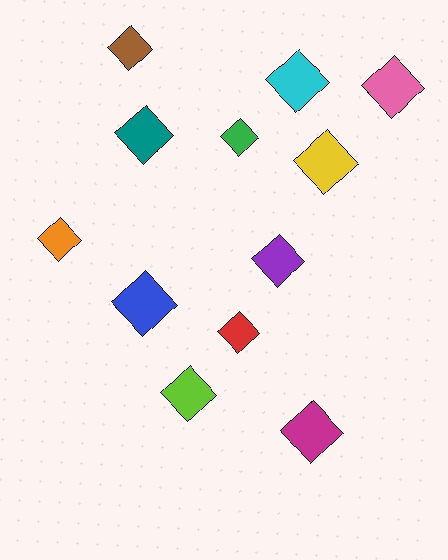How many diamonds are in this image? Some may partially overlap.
There are 12 diamonds.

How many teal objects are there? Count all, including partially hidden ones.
There is 1 teal object.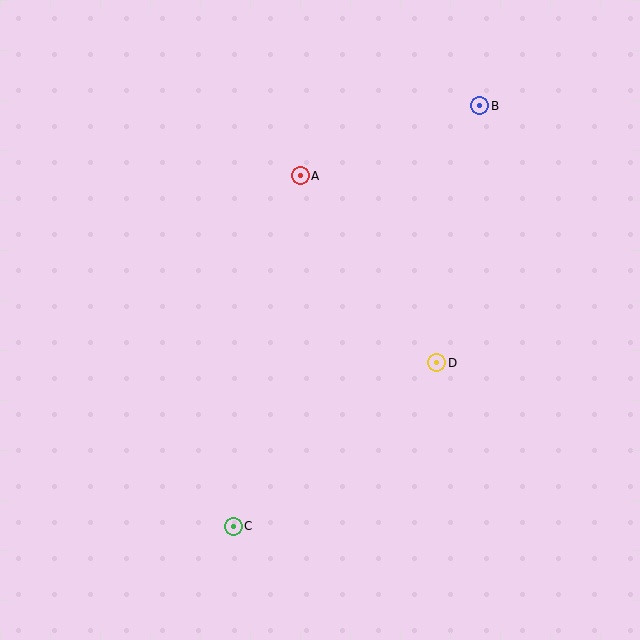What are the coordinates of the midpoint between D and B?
The midpoint between D and B is at (458, 234).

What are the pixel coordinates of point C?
Point C is at (233, 526).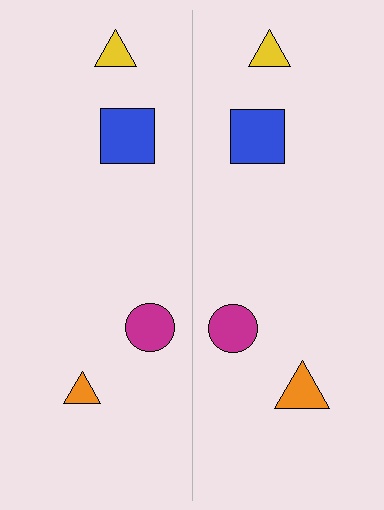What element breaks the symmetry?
The orange triangle on the right side has a different size than its mirror counterpart.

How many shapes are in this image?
There are 8 shapes in this image.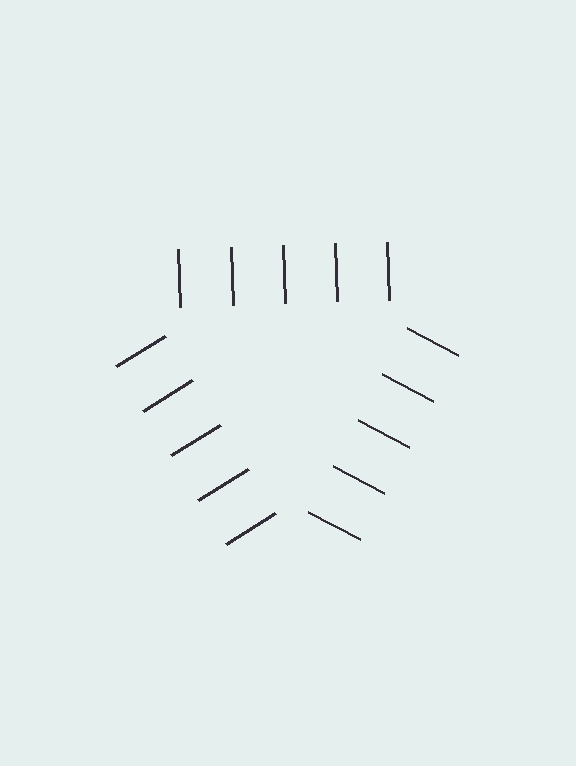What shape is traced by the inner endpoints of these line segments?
An illusory triangle — the line segments terminate on its edges but no continuous stroke is drawn.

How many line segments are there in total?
15 — 5 along each of the 3 edges.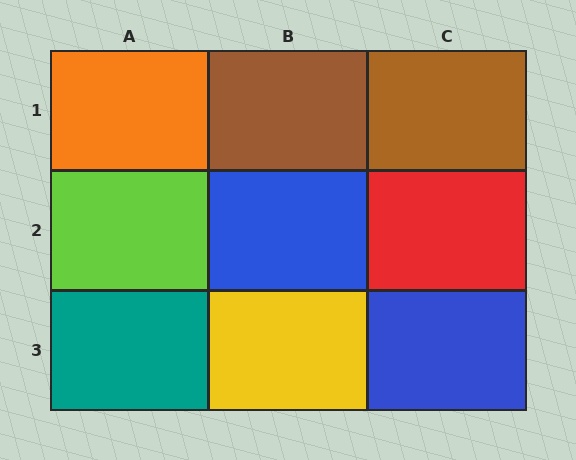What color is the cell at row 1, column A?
Orange.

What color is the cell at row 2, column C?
Red.